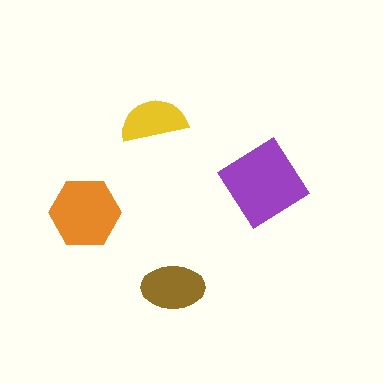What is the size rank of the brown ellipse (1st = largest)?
3rd.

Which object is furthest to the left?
The orange hexagon is leftmost.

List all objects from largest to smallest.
The purple diamond, the orange hexagon, the brown ellipse, the yellow semicircle.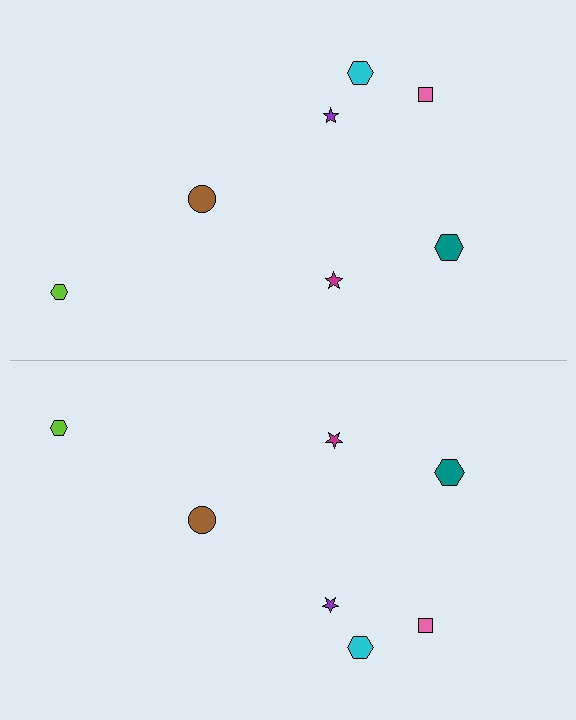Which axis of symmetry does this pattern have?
The pattern has a horizontal axis of symmetry running through the center of the image.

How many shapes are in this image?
There are 14 shapes in this image.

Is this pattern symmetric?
Yes, this pattern has bilateral (reflection) symmetry.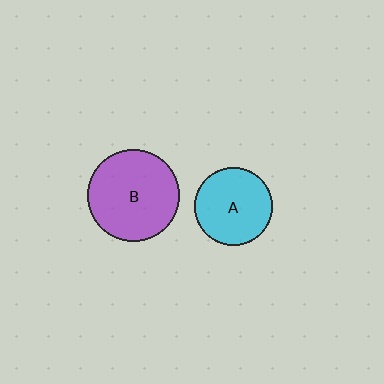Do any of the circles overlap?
No, none of the circles overlap.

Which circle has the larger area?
Circle B (purple).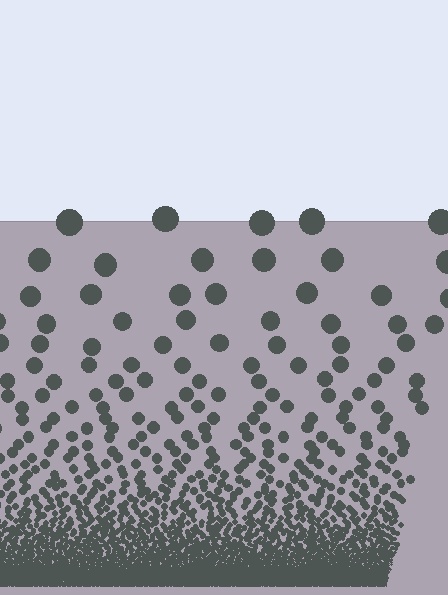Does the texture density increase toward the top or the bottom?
Density increases toward the bottom.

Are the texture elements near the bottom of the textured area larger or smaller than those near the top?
Smaller. The gradient is inverted — elements near the bottom are smaller and denser.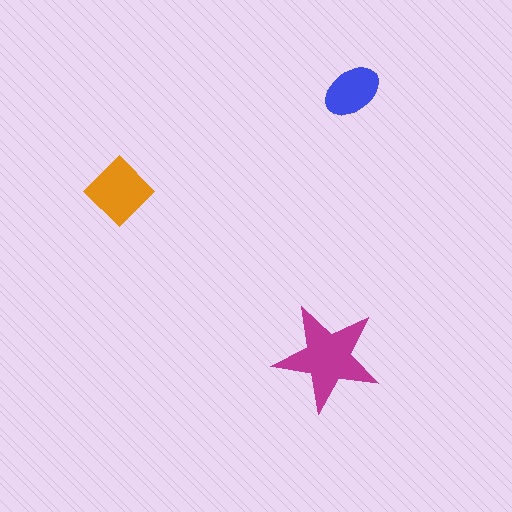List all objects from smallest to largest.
The blue ellipse, the orange diamond, the magenta star.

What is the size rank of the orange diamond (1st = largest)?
2nd.